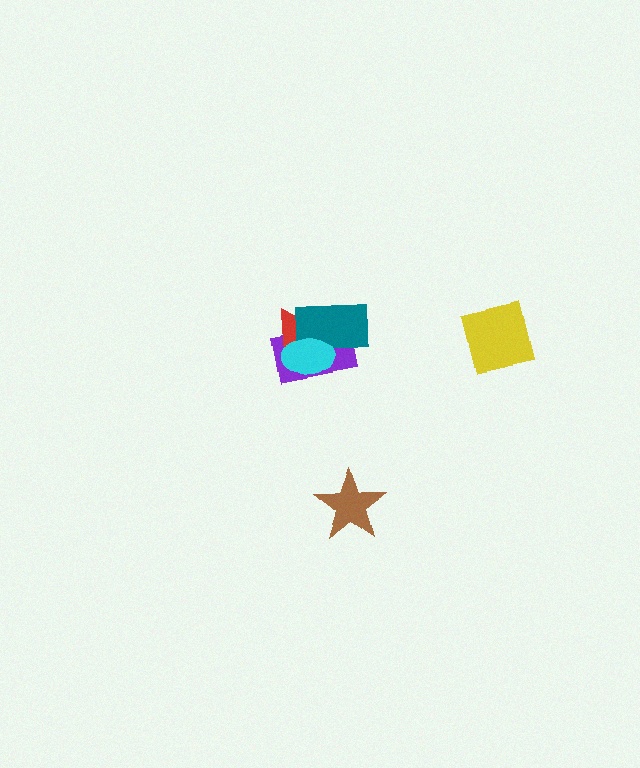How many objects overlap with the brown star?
0 objects overlap with the brown star.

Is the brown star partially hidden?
No, no other shape covers it.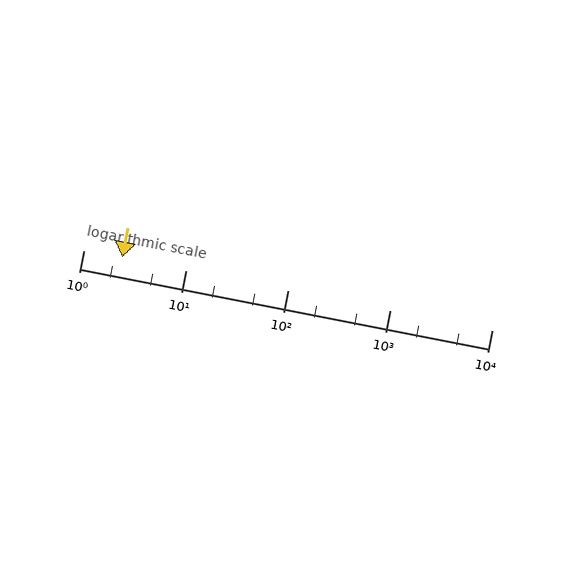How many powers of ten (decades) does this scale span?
The scale spans 4 decades, from 1 to 10000.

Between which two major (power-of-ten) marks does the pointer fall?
The pointer is between 1 and 10.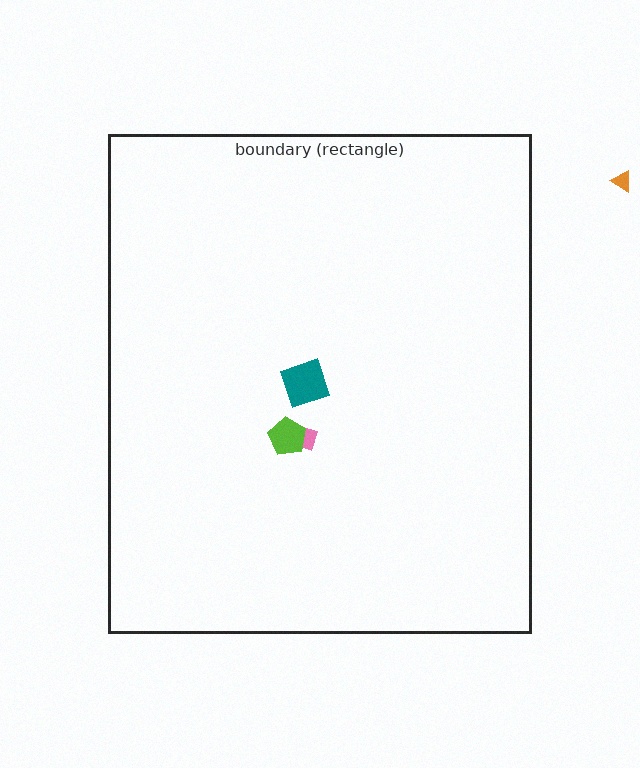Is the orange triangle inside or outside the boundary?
Outside.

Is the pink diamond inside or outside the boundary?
Inside.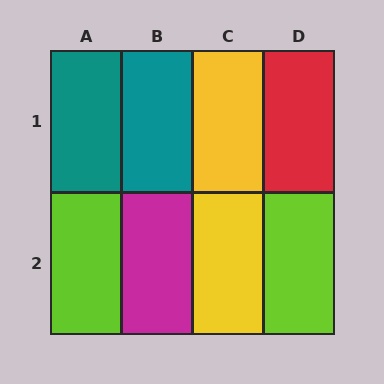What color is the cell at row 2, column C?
Yellow.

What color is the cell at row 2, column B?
Magenta.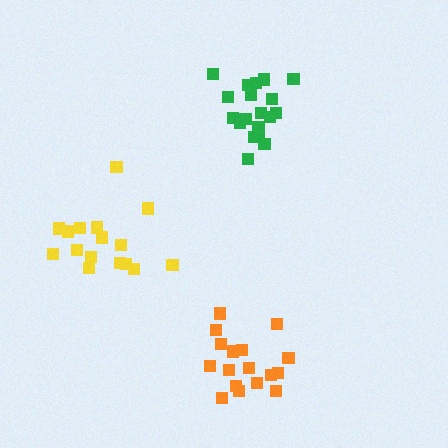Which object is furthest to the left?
The yellow cluster is leftmost.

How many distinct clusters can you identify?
There are 3 distinct clusters.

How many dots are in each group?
Group 1: 19 dots, Group 2: 17 dots, Group 3: 16 dots (52 total).